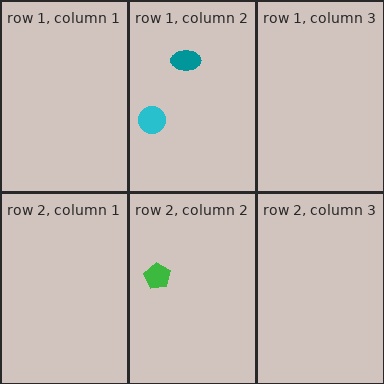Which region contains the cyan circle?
The row 1, column 2 region.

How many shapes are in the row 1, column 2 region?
2.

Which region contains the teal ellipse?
The row 1, column 2 region.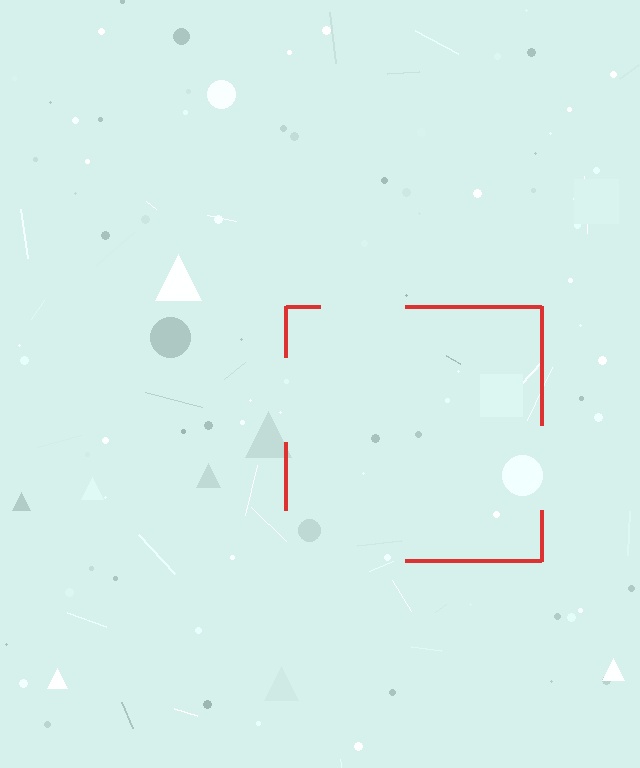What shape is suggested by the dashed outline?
The dashed outline suggests a square.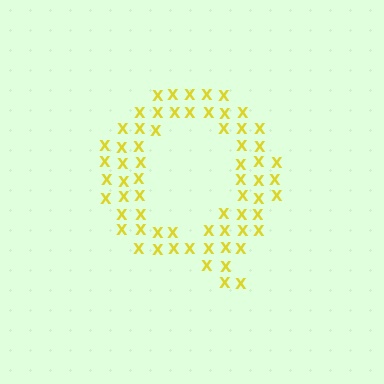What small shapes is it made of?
It is made of small letter X's.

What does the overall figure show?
The overall figure shows the letter Q.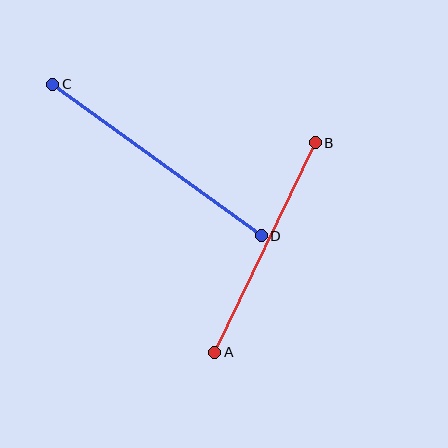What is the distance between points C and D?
The distance is approximately 258 pixels.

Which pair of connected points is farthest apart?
Points C and D are farthest apart.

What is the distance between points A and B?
The distance is approximately 232 pixels.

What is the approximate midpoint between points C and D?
The midpoint is at approximately (157, 160) pixels.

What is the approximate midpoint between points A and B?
The midpoint is at approximately (265, 248) pixels.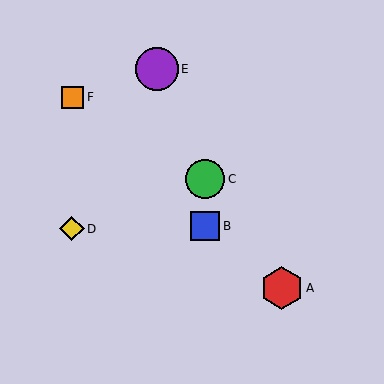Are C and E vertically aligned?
No, C is at x≈205 and E is at x≈157.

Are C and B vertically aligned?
Yes, both are at x≈205.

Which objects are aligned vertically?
Objects B, C are aligned vertically.